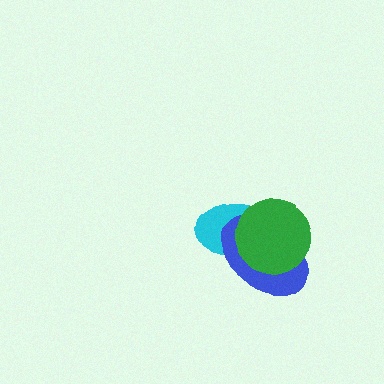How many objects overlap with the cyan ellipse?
2 objects overlap with the cyan ellipse.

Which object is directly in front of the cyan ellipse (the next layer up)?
The blue ellipse is directly in front of the cyan ellipse.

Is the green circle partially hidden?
No, no other shape covers it.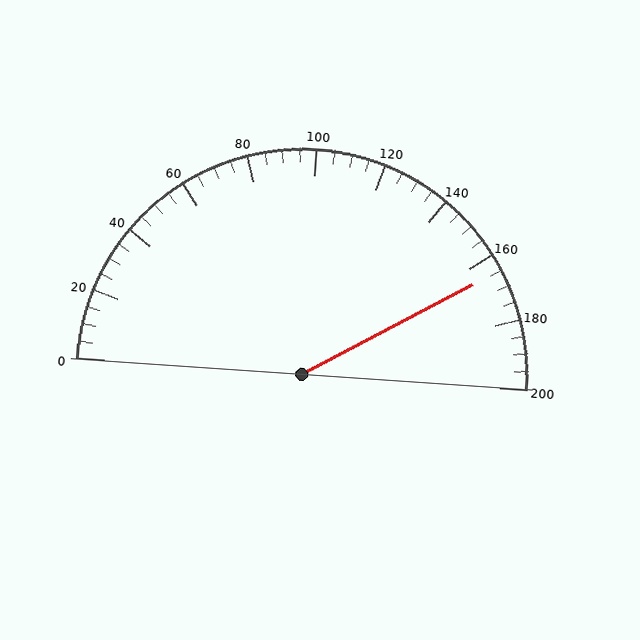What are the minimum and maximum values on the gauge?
The gauge ranges from 0 to 200.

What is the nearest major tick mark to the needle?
The nearest major tick mark is 160.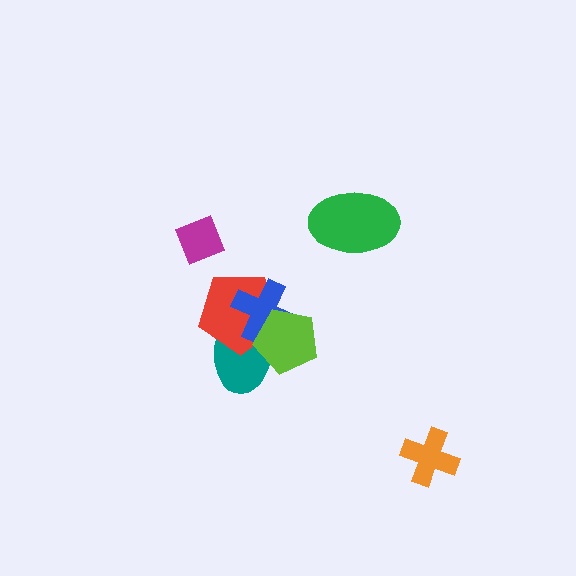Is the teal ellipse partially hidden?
Yes, it is partially covered by another shape.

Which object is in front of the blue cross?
The lime pentagon is in front of the blue cross.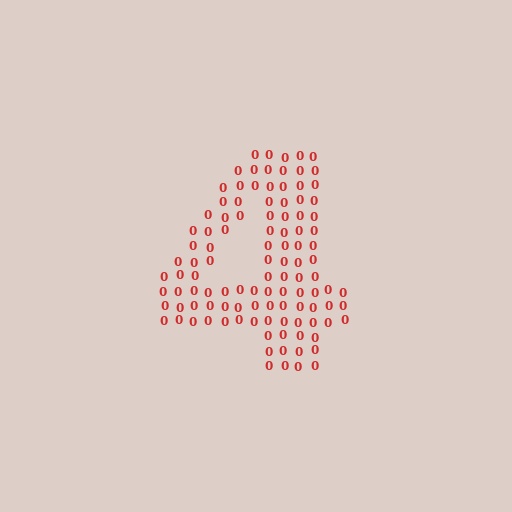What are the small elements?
The small elements are digit 0's.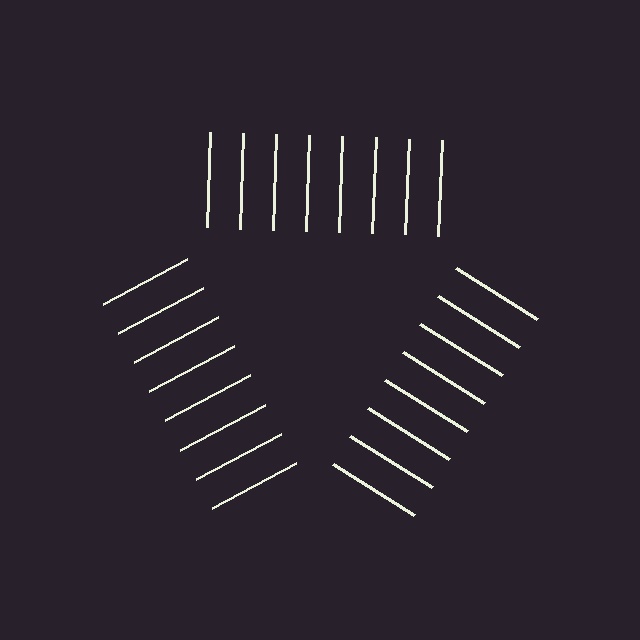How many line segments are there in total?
24 — 8 along each of the 3 edges.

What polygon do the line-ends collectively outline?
An illusory triangle — the line segments terminate on its edges but no continuous stroke is drawn.